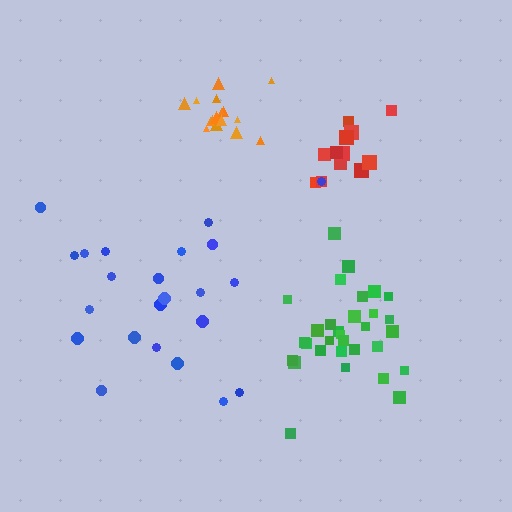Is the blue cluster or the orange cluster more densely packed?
Orange.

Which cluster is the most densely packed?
Orange.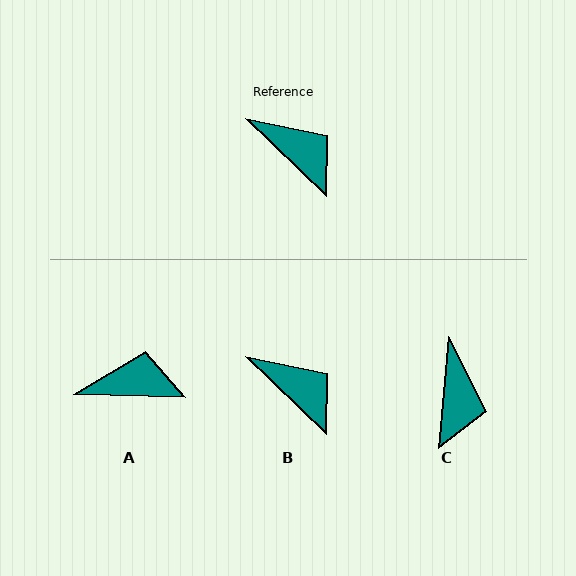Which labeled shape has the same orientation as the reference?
B.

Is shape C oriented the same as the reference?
No, it is off by about 51 degrees.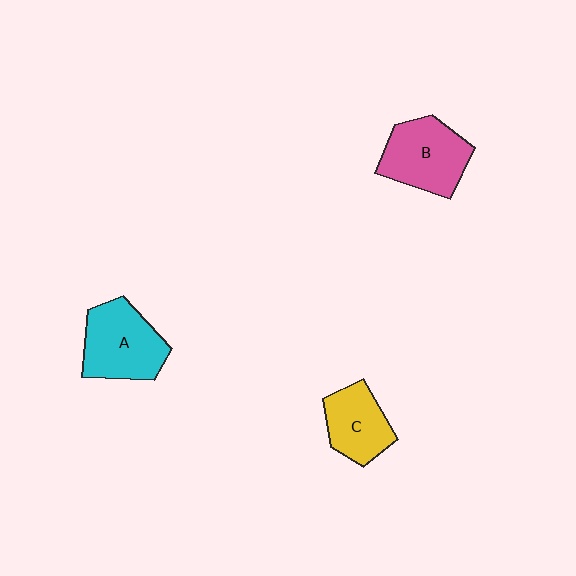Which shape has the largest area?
Shape A (cyan).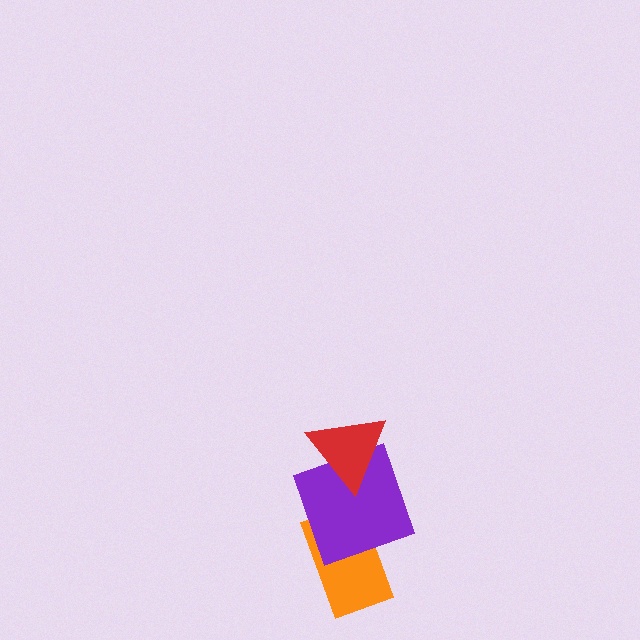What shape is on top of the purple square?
The red triangle is on top of the purple square.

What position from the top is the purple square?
The purple square is 2nd from the top.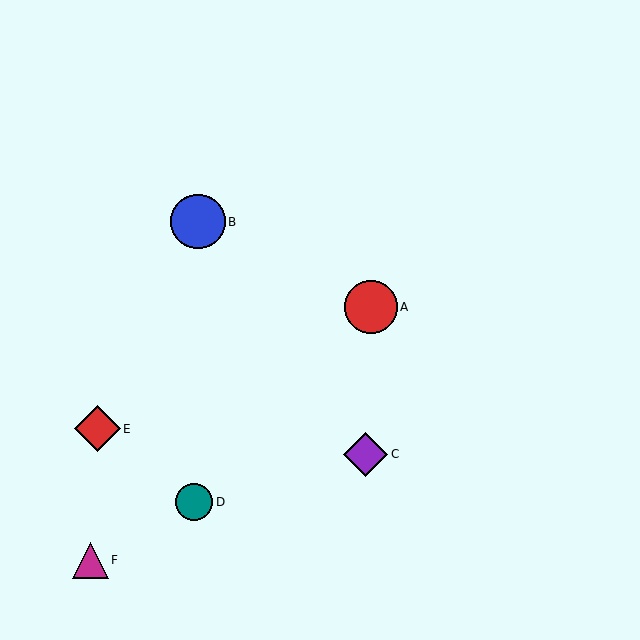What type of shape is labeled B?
Shape B is a blue circle.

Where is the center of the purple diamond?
The center of the purple diamond is at (366, 454).